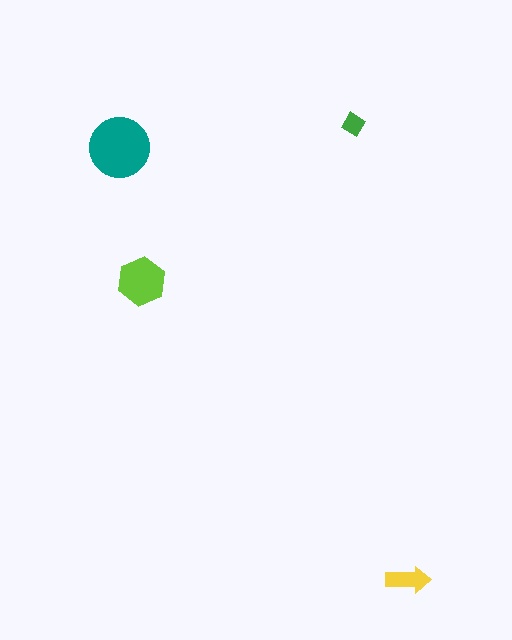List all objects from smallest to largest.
The green diamond, the yellow arrow, the lime hexagon, the teal circle.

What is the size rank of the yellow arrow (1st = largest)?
3rd.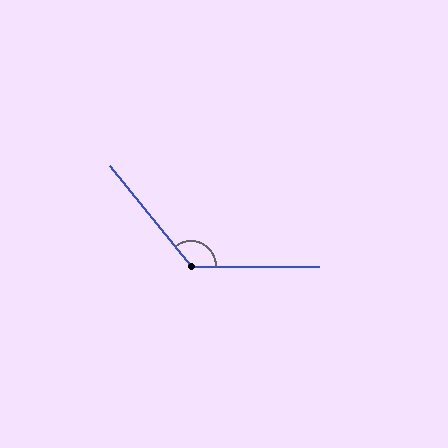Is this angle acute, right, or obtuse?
It is obtuse.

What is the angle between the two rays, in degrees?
Approximately 129 degrees.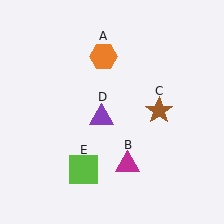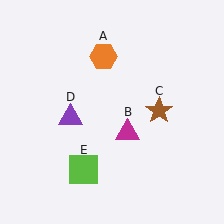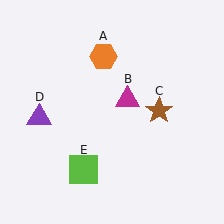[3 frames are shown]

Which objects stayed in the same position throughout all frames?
Orange hexagon (object A) and brown star (object C) and lime square (object E) remained stationary.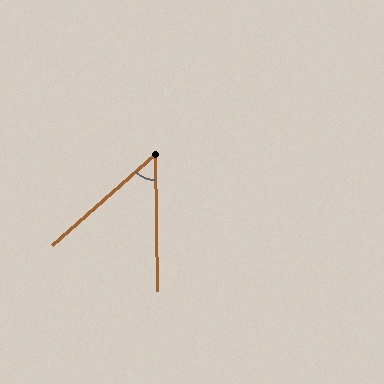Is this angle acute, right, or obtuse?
It is acute.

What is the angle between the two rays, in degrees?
Approximately 49 degrees.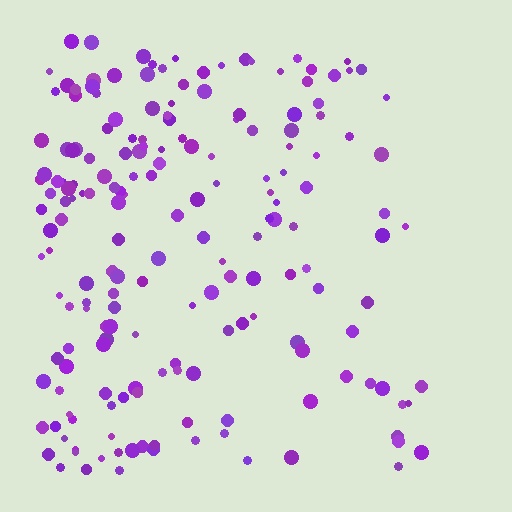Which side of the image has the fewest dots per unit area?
The right.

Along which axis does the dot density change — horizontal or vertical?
Horizontal.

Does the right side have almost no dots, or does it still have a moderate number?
Still a moderate number, just noticeably fewer than the left.